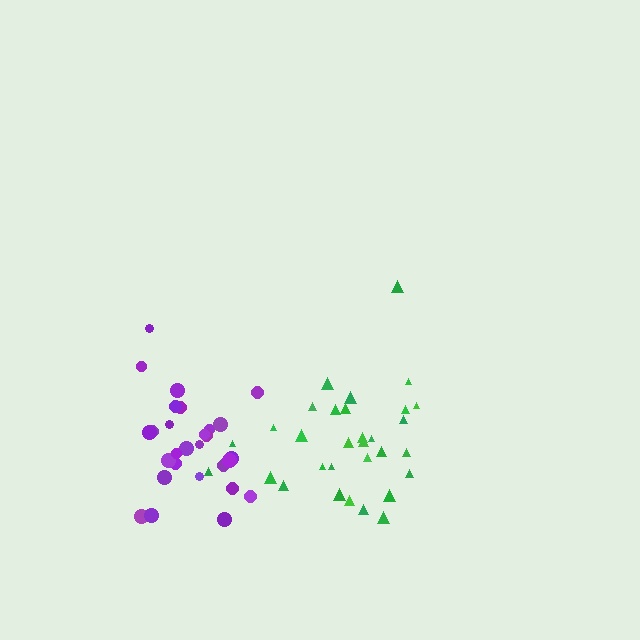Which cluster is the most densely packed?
Purple.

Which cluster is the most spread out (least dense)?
Green.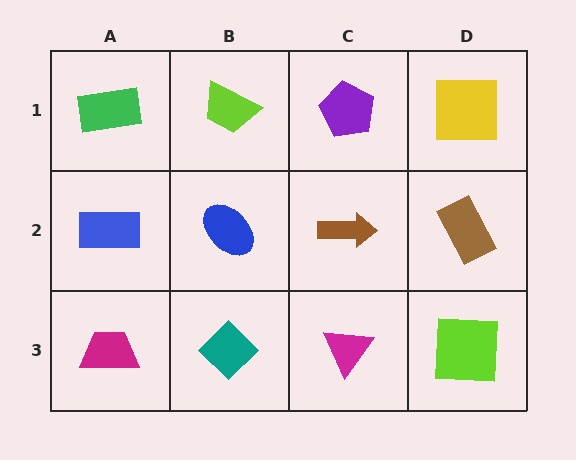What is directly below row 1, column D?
A brown rectangle.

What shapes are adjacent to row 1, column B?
A blue ellipse (row 2, column B), a green rectangle (row 1, column A), a purple pentagon (row 1, column C).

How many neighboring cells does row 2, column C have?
4.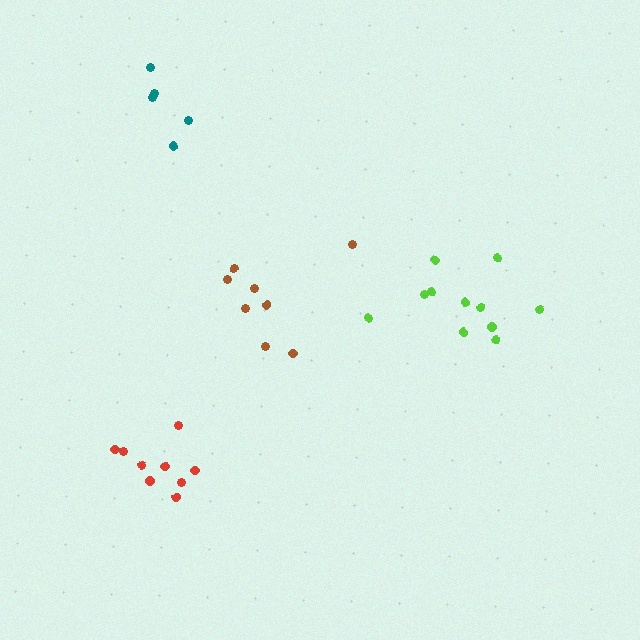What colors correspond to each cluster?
The clusters are colored: teal, brown, lime, red.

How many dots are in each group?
Group 1: 5 dots, Group 2: 8 dots, Group 3: 11 dots, Group 4: 9 dots (33 total).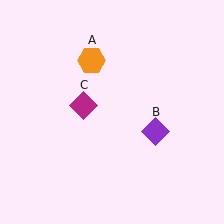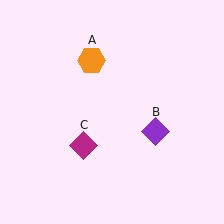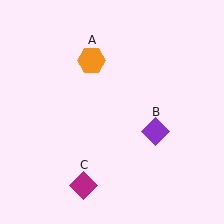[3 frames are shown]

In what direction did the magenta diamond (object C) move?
The magenta diamond (object C) moved down.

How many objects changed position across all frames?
1 object changed position: magenta diamond (object C).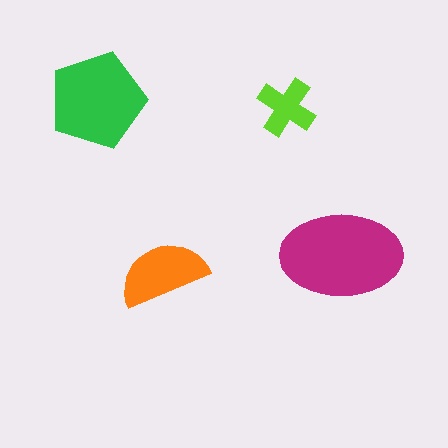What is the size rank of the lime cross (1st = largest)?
4th.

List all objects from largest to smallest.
The magenta ellipse, the green pentagon, the orange semicircle, the lime cross.